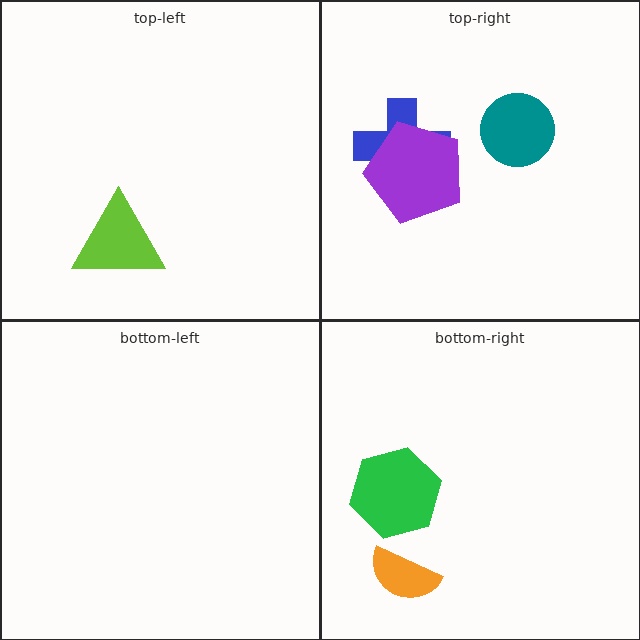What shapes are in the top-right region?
The blue cross, the purple pentagon, the teal circle.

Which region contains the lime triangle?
The top-left region.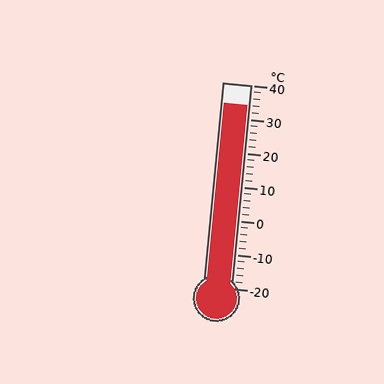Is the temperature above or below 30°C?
The temperature is above 30°C.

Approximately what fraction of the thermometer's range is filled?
The thermometer is filled to approximately 90% of its range.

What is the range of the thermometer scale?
The thermometer scale ranges from -20°C to 40°C.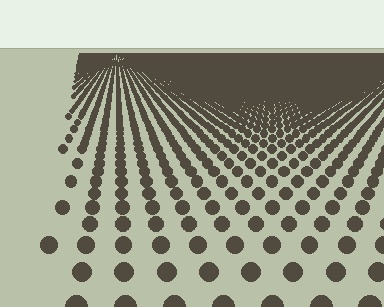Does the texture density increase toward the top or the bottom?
Density increases toward the top.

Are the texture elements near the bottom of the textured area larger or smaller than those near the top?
Larger. Near the bottom, elements are closer to the viewer and appear at a bigger on-screen size.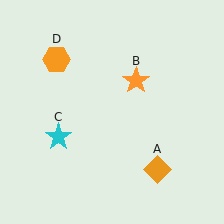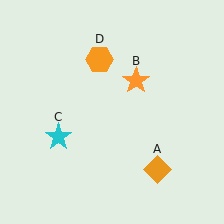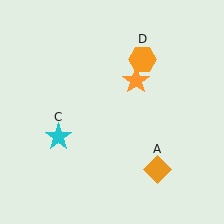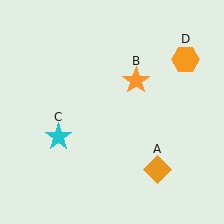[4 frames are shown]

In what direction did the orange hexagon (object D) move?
The orange hexagon (object D) moved right.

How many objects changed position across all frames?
1 object changed position: orange hexagon (object D).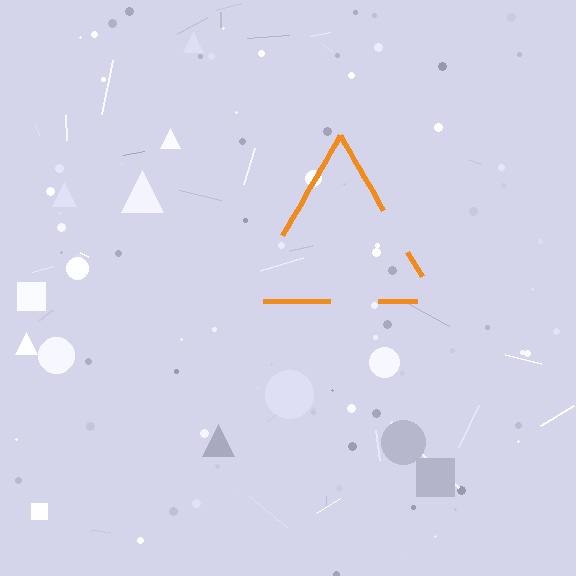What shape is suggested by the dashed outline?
The dashed outline suggests a triangle.